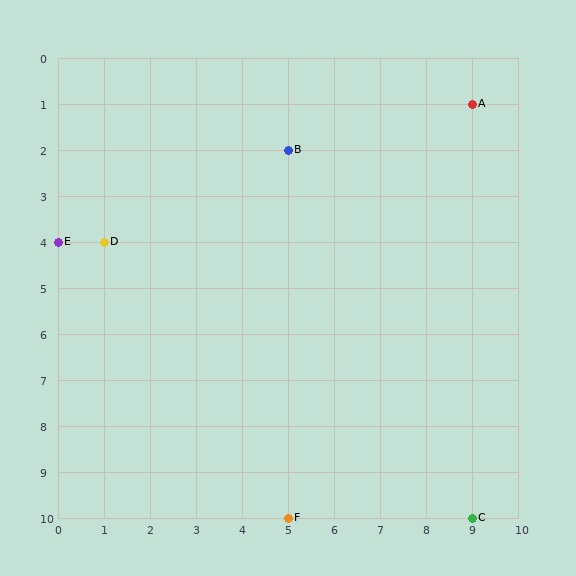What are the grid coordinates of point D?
Point D is at grid coordinates (1, 4).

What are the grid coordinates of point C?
Point C is at grid coordinates (9, 10).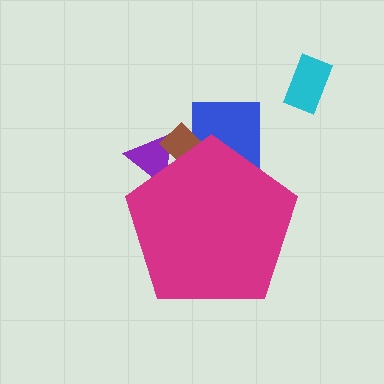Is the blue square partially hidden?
Yes, the blue square is partially hidden behind the magenta pentagon.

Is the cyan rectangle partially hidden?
No, the cyan rectangle is fully visible.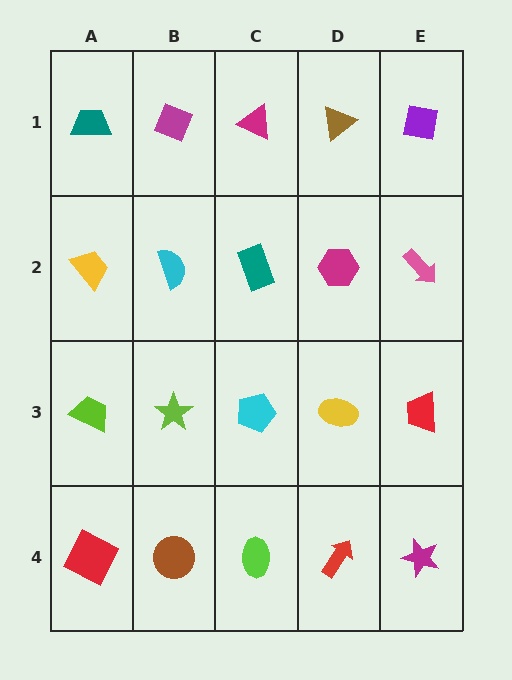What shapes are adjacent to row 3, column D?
A magenta hexagon (row 2, column D), a red arrow (row 4, column D), a cyan pentagon (row 3, column C), a red trapezoid (row 3, column E).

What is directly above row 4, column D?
A yellow ellipse.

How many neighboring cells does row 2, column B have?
4.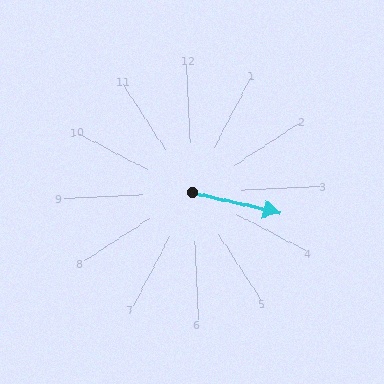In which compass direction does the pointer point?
East.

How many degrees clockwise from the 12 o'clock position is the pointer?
Approximately 106 degrees.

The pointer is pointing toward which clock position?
Roughly 4 o'clock.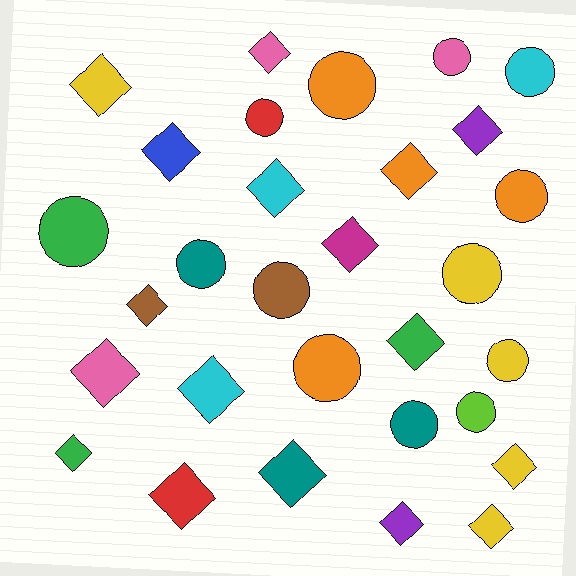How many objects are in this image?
There are 30 objects.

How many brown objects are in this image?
There are 2 brown objects.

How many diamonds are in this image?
There are 17 diamonds.